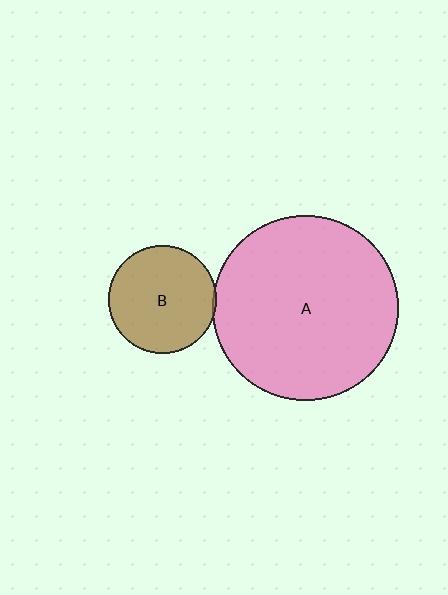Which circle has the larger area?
Circle A (pink).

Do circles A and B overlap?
Yes.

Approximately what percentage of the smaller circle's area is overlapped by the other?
Approximately 5%.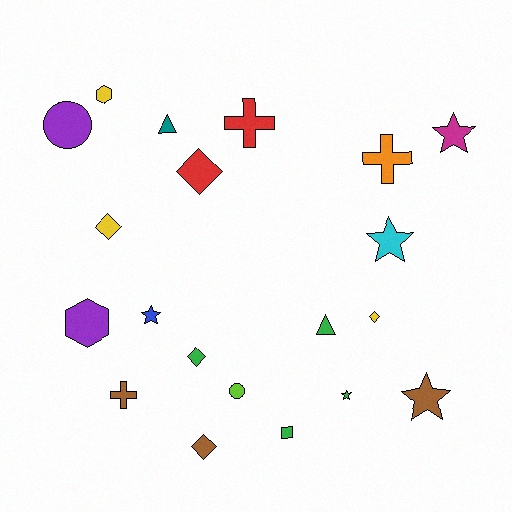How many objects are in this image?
There are 20 objects.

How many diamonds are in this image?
There are 5 diamonds.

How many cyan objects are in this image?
There is 1 cyan object.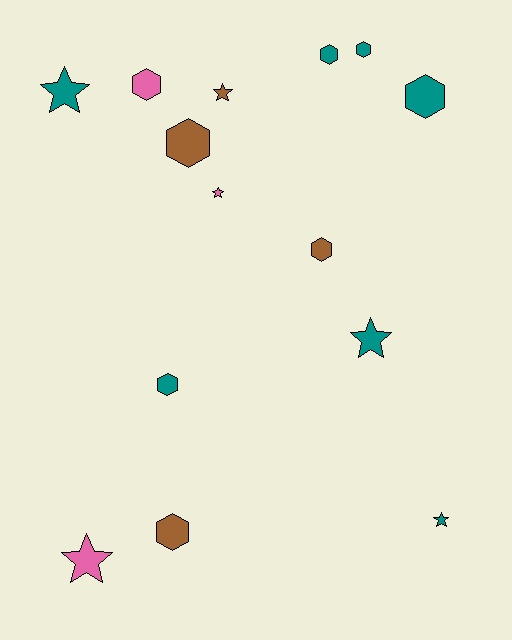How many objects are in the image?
There are 14 objects.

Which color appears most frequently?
Teal, with 7 objects.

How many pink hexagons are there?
There is 1 pink hexagon.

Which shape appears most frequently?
Hexagon, with 8 objects.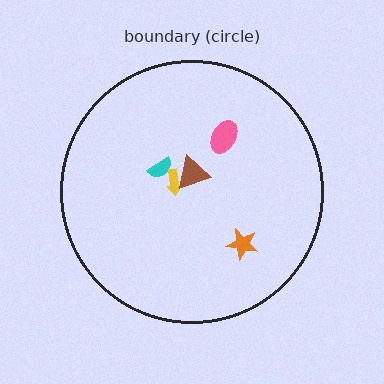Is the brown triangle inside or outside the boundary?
Inside.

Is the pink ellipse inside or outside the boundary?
Inside.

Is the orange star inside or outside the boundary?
Inside.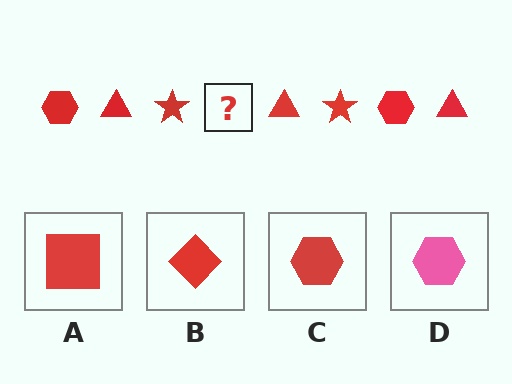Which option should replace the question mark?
Option C.